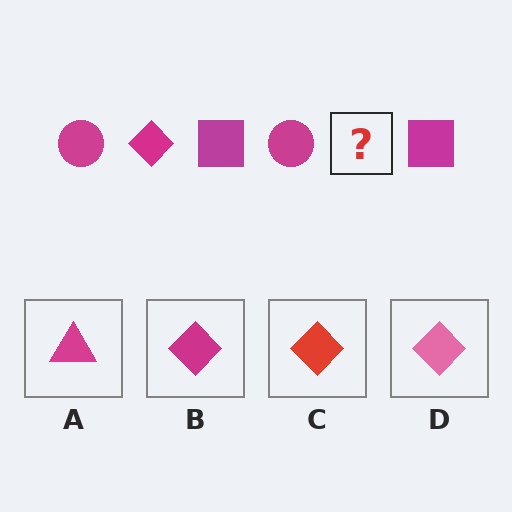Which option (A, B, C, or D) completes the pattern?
B.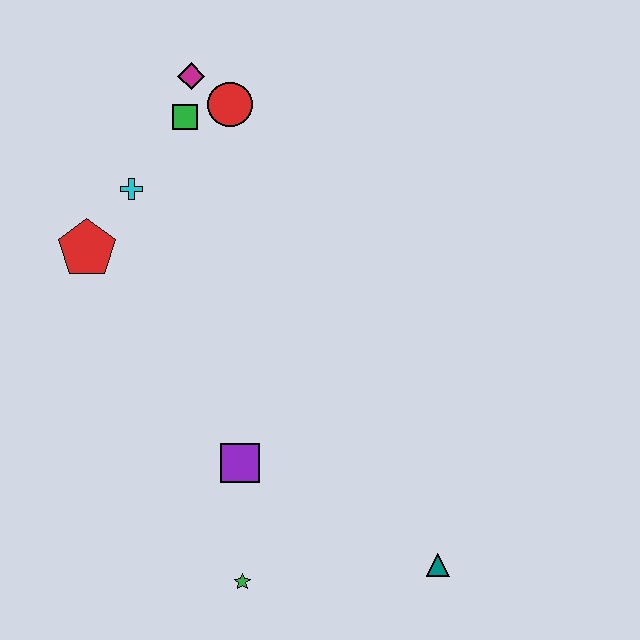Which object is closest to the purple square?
The green star is closest to the purple square.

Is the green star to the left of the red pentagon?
No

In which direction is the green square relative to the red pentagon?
The green square is above the red pentagon.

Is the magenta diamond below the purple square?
No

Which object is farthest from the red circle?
The teal triangle is farthest from the red circle.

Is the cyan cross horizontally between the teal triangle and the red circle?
No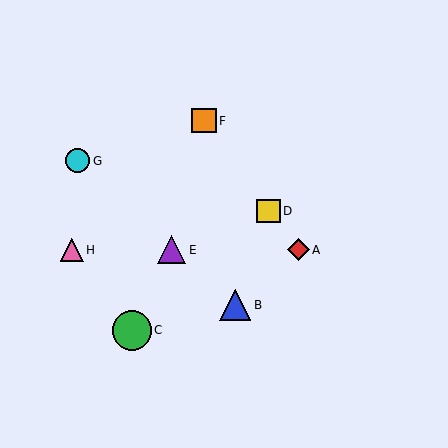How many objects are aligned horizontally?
3 objects (A, E, H) are aligned horizontally.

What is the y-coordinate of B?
Object B is at y≈305.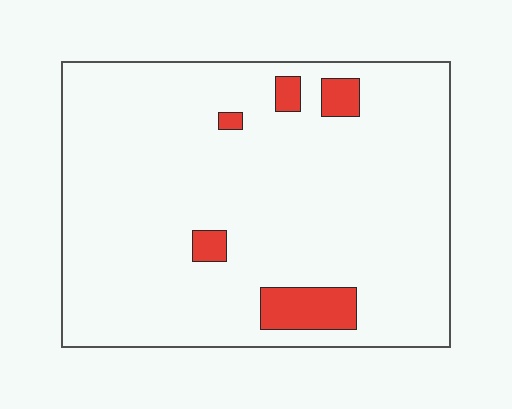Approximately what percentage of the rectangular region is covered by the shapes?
Approximately 5%.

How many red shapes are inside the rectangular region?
5.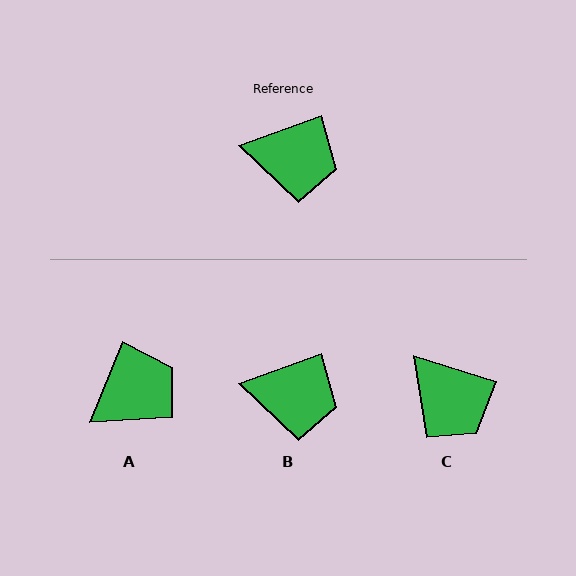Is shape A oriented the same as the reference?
No, it is off by about 47 degrees.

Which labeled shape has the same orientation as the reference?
B.